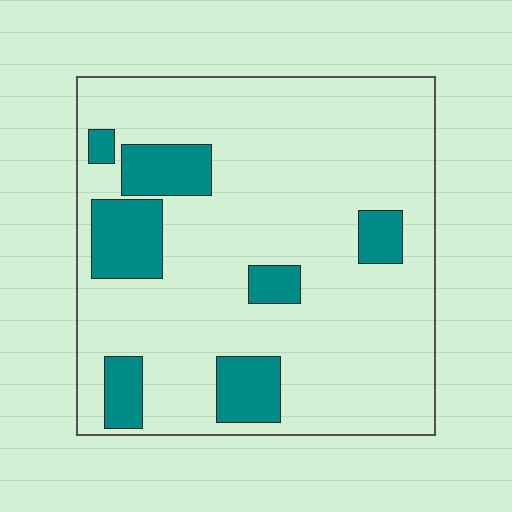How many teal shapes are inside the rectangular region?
7.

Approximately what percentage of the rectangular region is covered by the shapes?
Approximately 20%.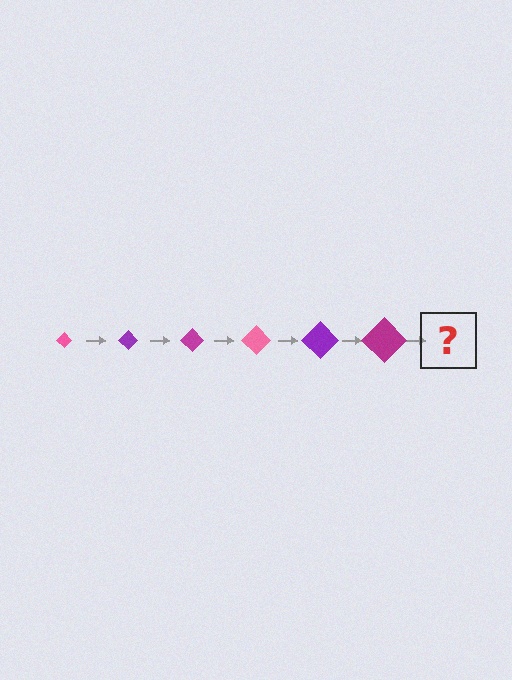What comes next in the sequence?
The next element should be a pink diamond, larger than the previous one.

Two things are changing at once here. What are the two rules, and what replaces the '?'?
The two rules are that the diamond grows larger each step and the color cycles through pink, purple, and magenta. The '?' should be a pink diamond, larger than the previous one.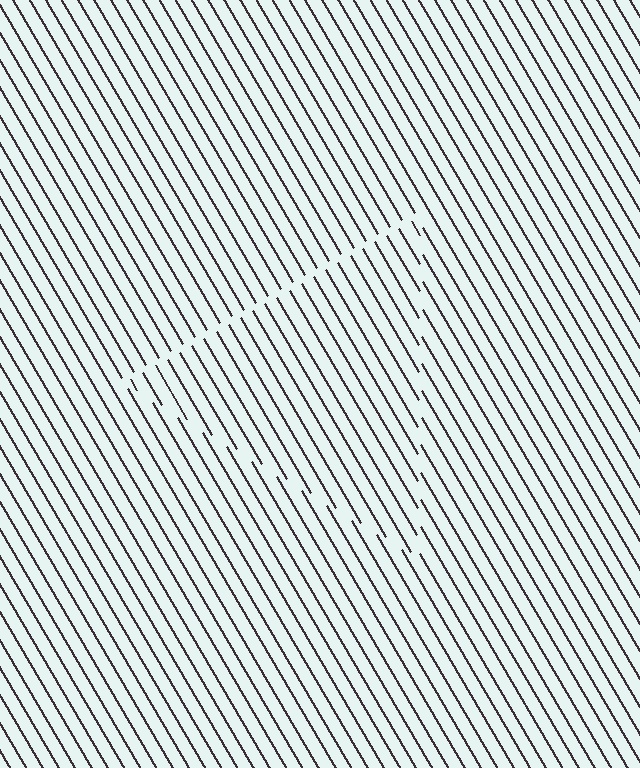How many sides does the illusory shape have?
3 sides — the line-ends trace a triangle.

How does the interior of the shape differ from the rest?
The interior of the shape contains the same grating, shifted by half a period — the contour is defined by the phase discontinuity where line-ends from the inner and outer gratings abut.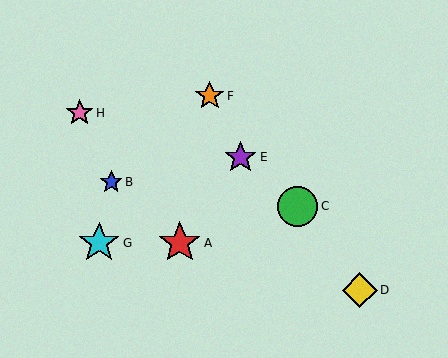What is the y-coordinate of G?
Object G is at y≈243.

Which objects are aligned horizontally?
Objects A, G are aligned horizontally.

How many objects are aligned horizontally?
2 objects (A, G) are aligned horizontally.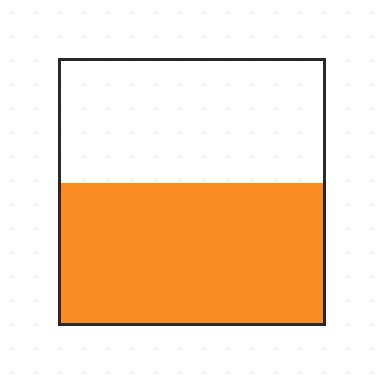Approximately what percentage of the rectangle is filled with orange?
Approximately 55%.